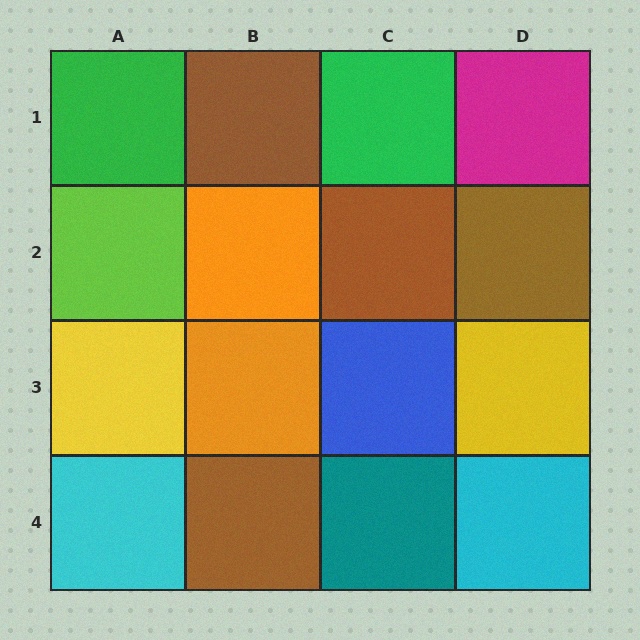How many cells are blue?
1 cell is blue.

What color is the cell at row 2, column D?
Brown.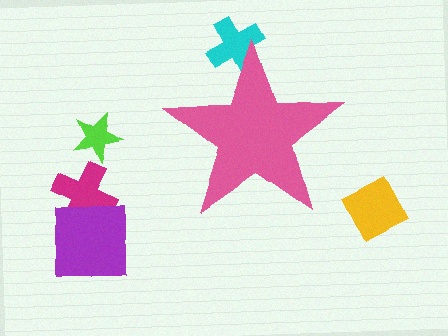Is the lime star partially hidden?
No, the lime star is fully visible.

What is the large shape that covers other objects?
A pink star.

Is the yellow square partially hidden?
No, the yellow square is fully visible.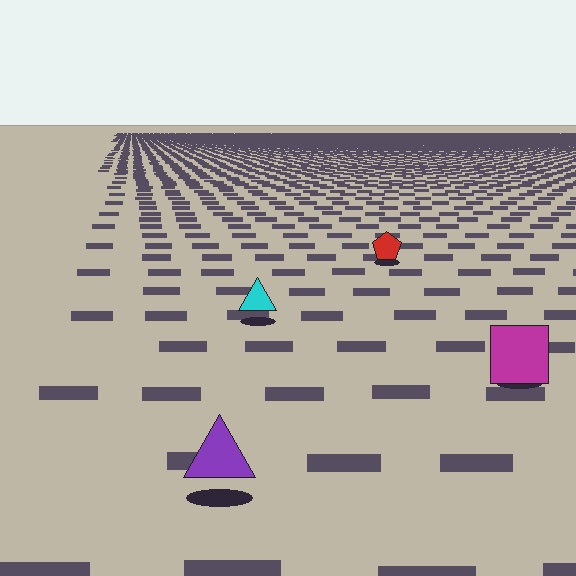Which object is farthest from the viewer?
The red pentagon is farthest from the viewer. It appears smaller and the ground texture around it is denser.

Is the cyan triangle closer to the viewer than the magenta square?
No. The magenta square is closer — you can tell from the texture gradient: the ground texture is coarser near it.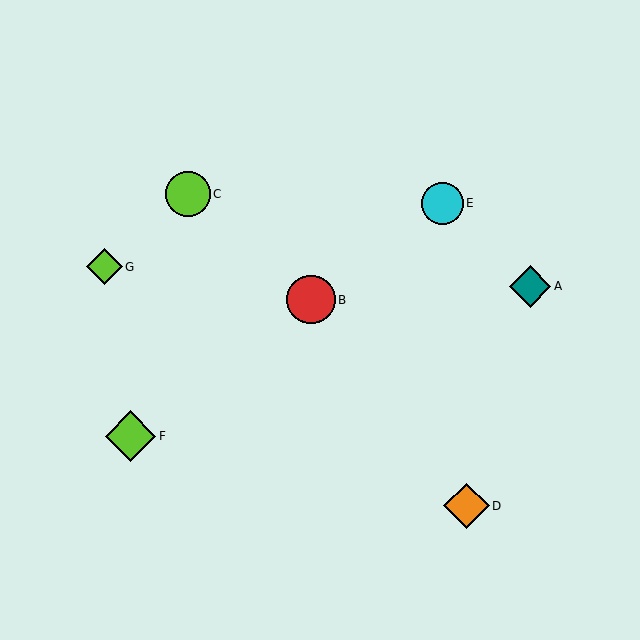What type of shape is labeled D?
Shape D is an orange diamond.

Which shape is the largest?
The lime diamond (labeled F) is the largest.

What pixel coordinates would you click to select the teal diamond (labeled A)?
Click at (530, 286) to select the teal diamond A.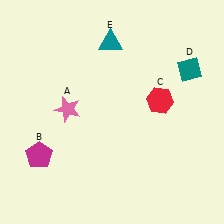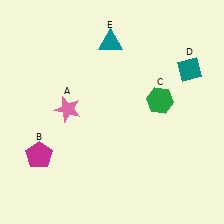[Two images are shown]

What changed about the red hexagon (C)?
In Image 1, C is red. In Image 2, it changed to green.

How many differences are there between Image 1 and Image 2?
There is 1 difference between the two images.